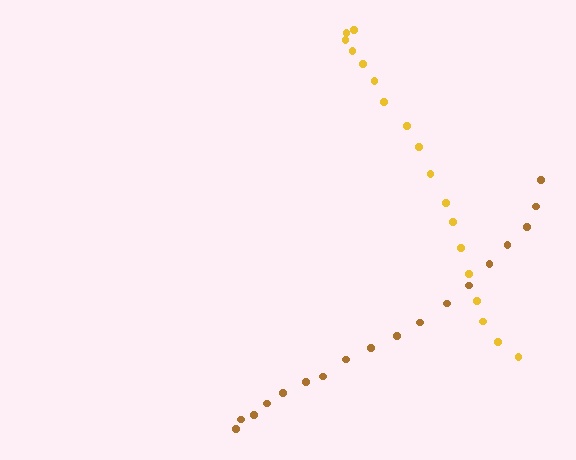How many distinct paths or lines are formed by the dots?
There are 2 distinct paths.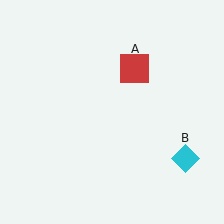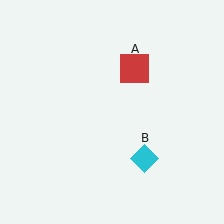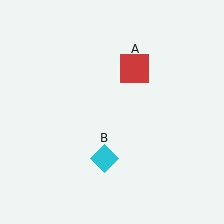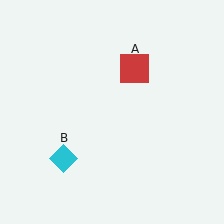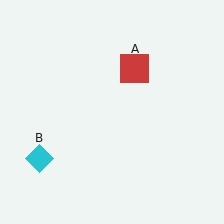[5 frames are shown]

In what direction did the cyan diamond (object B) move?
The cyan diamond (object B) moved left.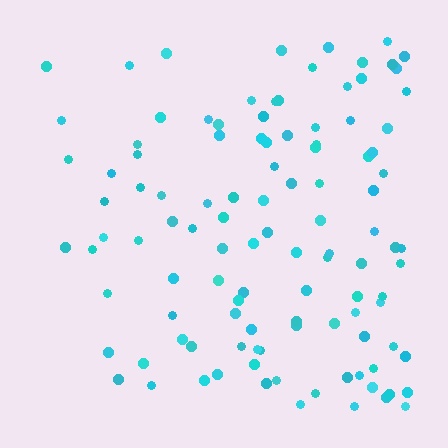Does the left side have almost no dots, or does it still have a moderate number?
Still a moderate number, just noticeably fewer than the right.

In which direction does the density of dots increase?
From left to right, with the right side densest.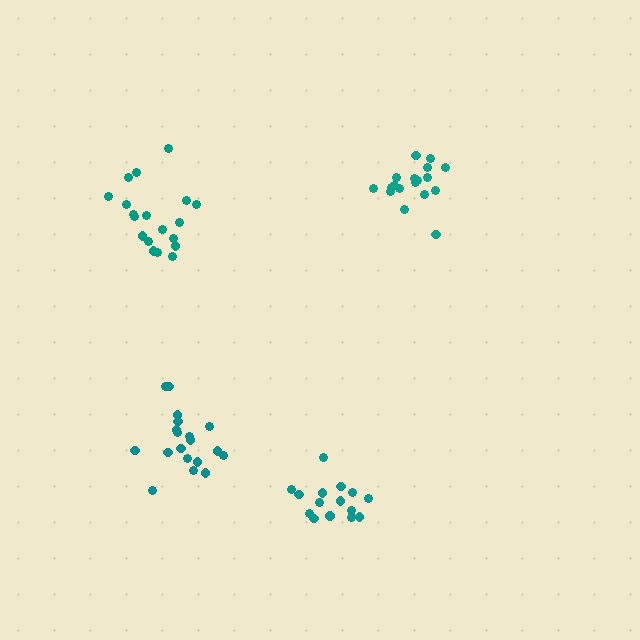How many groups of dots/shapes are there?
There are 4 groups.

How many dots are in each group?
Group 1: 19 dots, Group 2: 19 dots, Group 3: 18 dots, Group 4: 15 dots (71 total).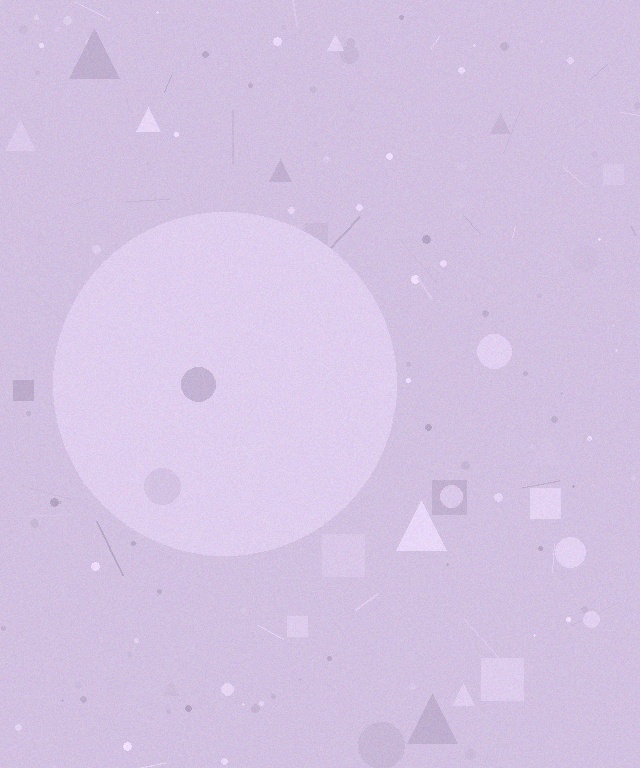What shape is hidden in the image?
A circle is hidden in the image.